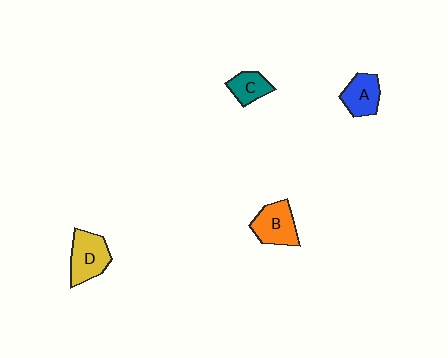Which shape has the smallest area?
Shape C (teal).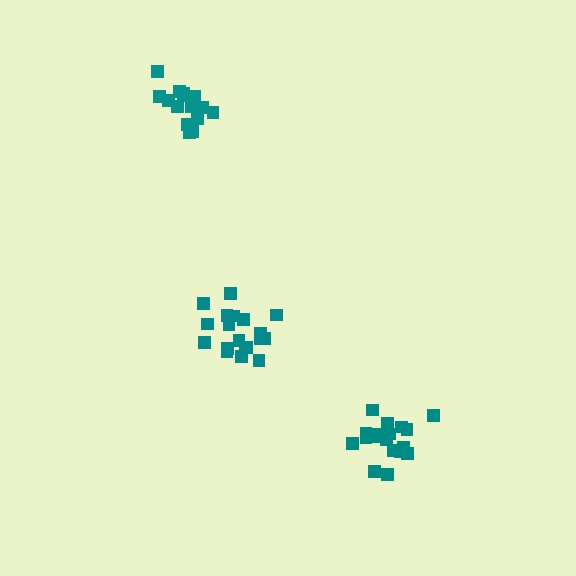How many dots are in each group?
Group 1: 15 dots, Group 2: 19 dots, Group 3: 21 dots (55 total).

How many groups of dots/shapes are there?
There are 3 groups.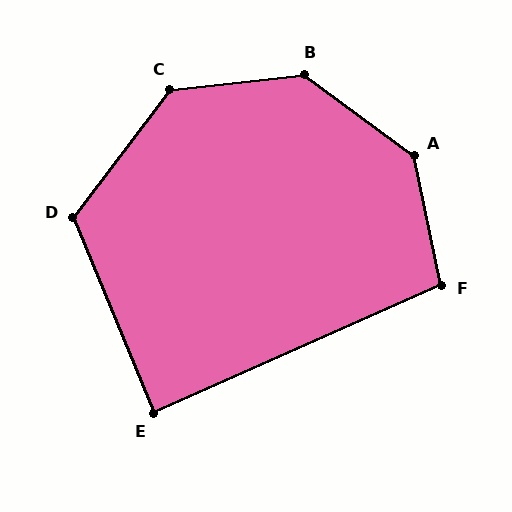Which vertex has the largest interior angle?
A, at approximately 138 degrees.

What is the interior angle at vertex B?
Approximately 137 degrees (obtuse).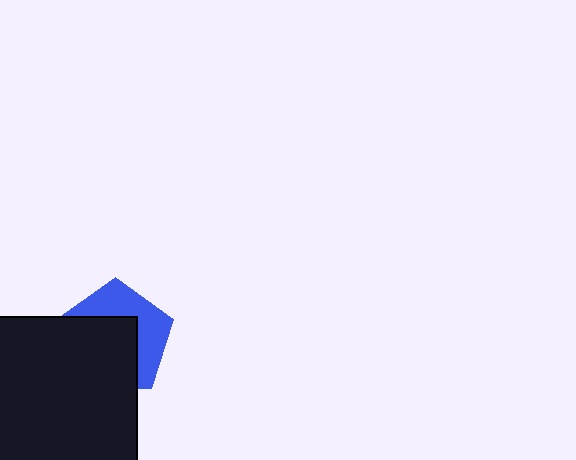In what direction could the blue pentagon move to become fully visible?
The blue pentagon could move toward the upper-right. That would shift it out from behind the black square entirely.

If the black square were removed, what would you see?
You would see the complete blue pentagon.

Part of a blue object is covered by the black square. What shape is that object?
It is a pentagon.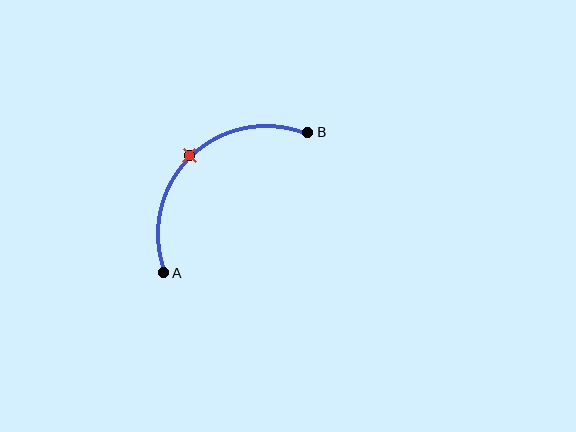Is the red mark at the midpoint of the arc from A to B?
Yes. The red mark lies on the arc at equal arc-length from both A and B — it is the arc midpoint.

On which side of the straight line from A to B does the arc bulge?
The arc bulges above and to the left of the straight line connecting A and B.